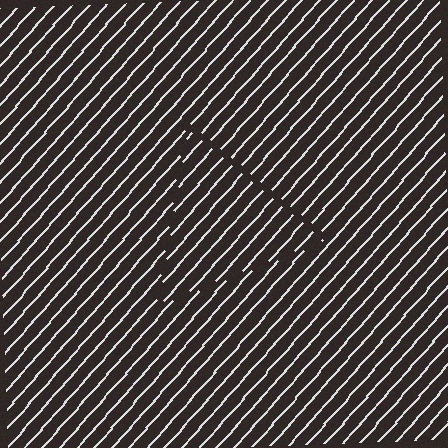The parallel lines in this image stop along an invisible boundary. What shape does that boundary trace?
An illusory triangle. The interior of the shape contains the same grating, shifted by half a period — the contour is defined by the phase discontinuity where line-ends from the inner and outer gratings abut.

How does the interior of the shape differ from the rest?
The interior of the shape contains the same grating, shifted by half a period — the contour is defined by the phase discontinuity where line-ends from the inner and outer gratings abut.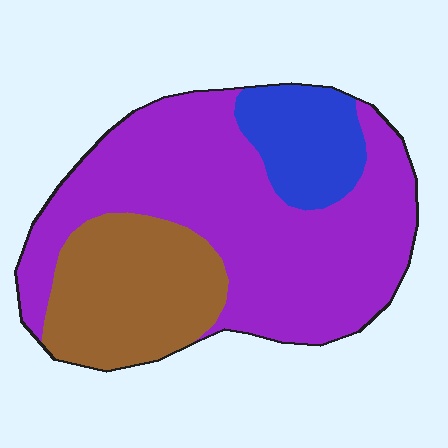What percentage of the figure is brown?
Brown covers 26% of the figure.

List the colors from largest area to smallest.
From largest to smallest: purple, brown, blue.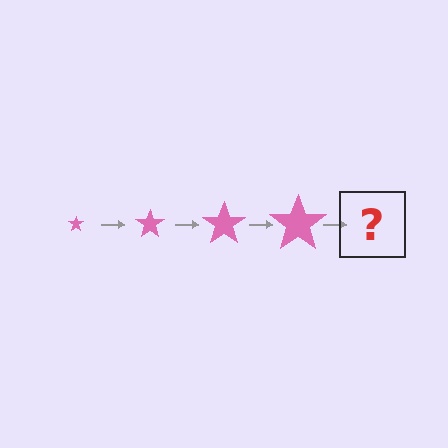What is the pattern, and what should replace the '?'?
The pattern is that the star gets progressively larger each step. The '?' should be a pink star, larger than the previous one.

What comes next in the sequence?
The next element should be a pink star, larger than the previous one.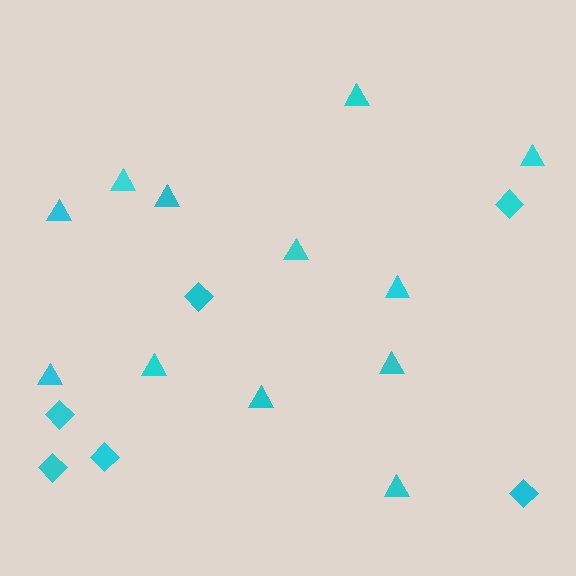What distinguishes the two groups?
There are 2 groups: one group of diamonds (6) and one group of triangles (12).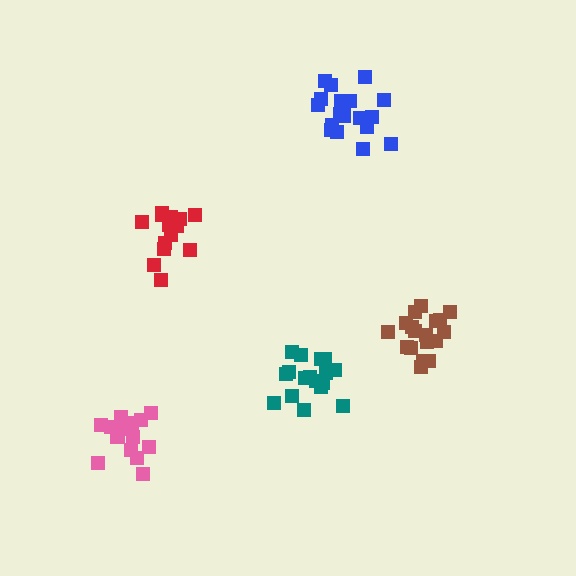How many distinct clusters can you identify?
There are 5 distinct clusters.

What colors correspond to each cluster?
The clusters are colored: red, brown, pink, blue, teal.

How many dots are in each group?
Group 1: 15 dots, Group 2: 18 dots, Group 3: 17 dots, Group 4: 19 dots, Group 5: 17 dots (86 total).